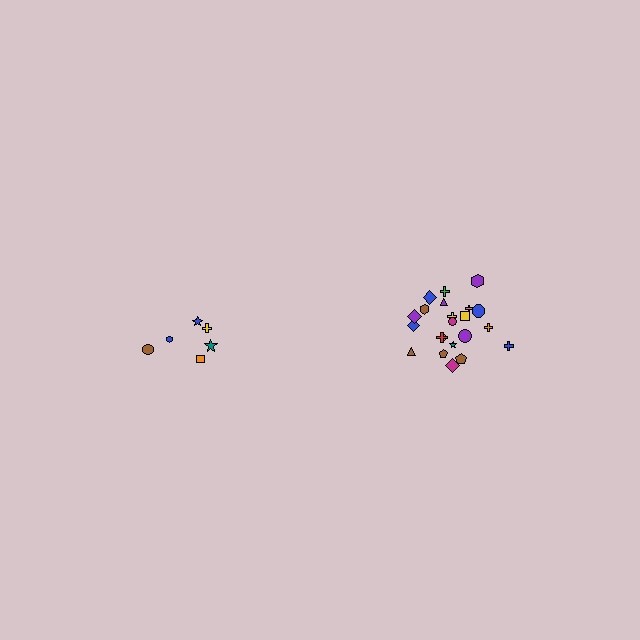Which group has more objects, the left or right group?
The right group.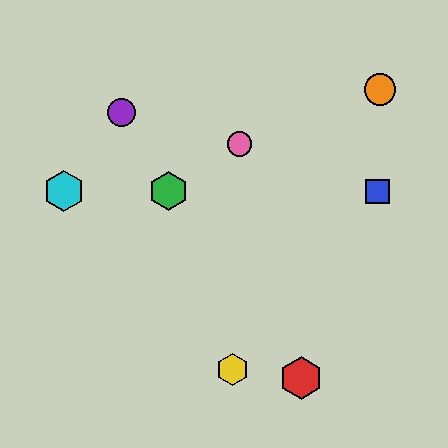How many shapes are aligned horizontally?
3 shapes (the blue square, the green hexagon, the cyan hexagon) are aligned horizontally.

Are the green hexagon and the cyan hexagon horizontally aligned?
Yes, both are at y≈191.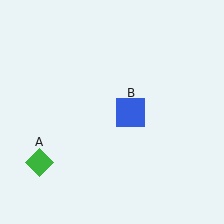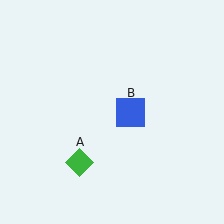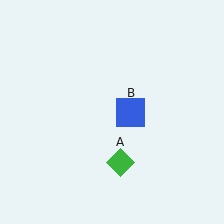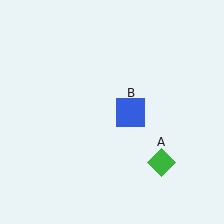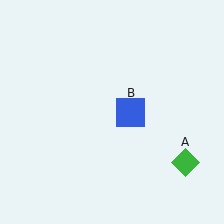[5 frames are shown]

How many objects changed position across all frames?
1 object changed position: green diamond (object A).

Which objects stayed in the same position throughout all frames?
Blue square (object B) remained stationary.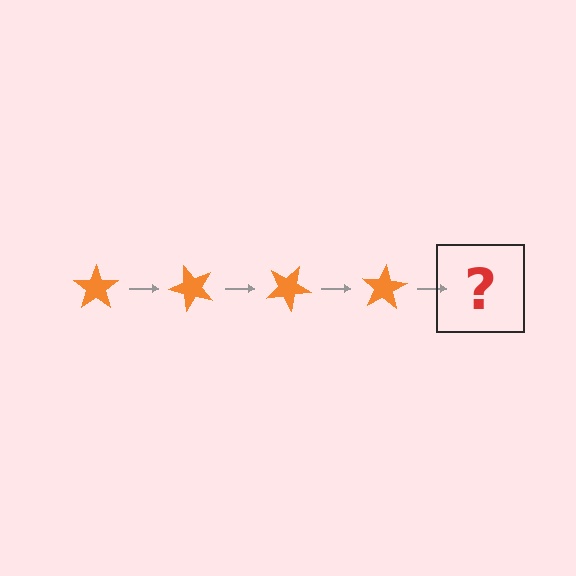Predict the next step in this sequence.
The next step is an orange star rotated 200 degrees.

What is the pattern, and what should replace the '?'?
The pattern is that the star rotates 50 degrees each step. The '?' should be an orange star rotated 200 degrees.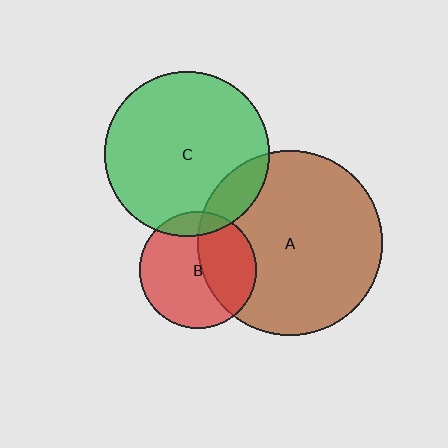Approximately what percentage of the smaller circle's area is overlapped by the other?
Approximately 10%.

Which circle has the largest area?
Circle A (brown).